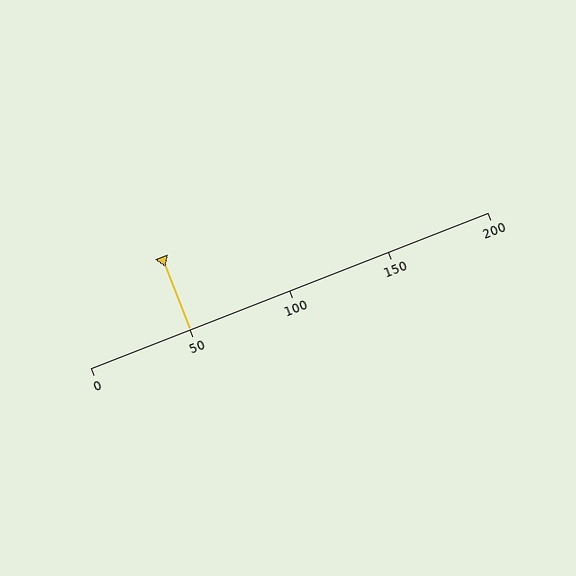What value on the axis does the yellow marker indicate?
The marker indicates approximately 50.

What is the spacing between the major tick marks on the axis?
The major ticks are spaced 50 apart.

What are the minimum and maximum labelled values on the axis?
The axis runs from 0 to 200.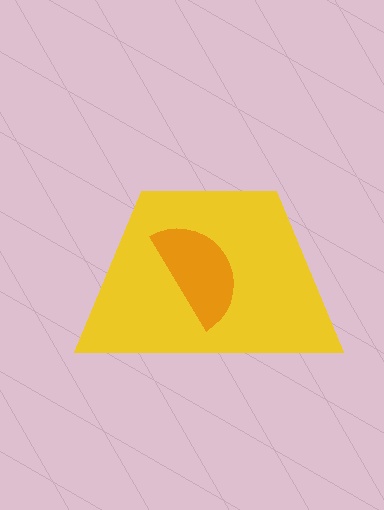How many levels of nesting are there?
2.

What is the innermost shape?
The orange semicircle.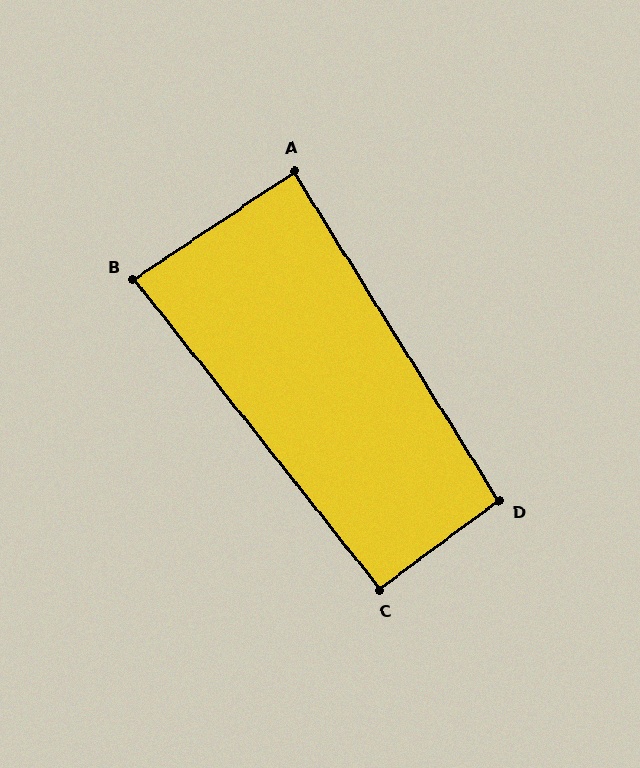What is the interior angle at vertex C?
Approximately 92 degrees (approximately right).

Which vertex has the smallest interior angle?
B, at approximately 85 degrees.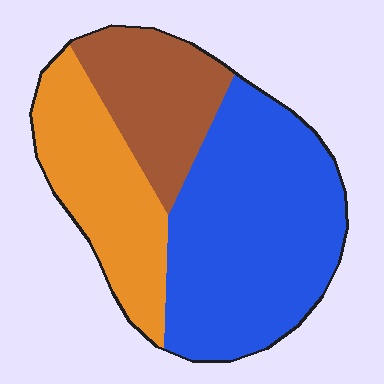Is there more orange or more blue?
Blue.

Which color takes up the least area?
Brown, at roughly 20%.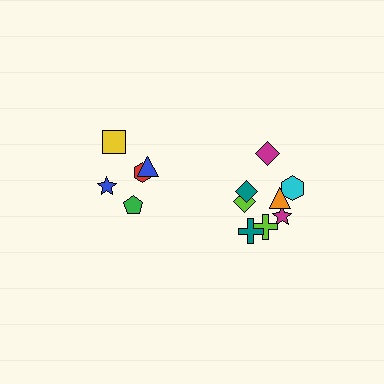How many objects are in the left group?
There are 5 objects.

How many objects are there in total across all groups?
There are 13 objects.